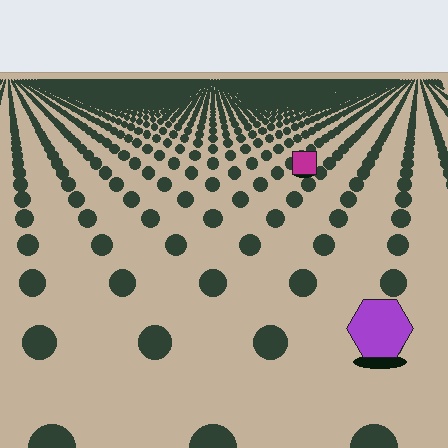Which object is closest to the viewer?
The purple hexagon is closest. The texture marks near it are larger and more spread out.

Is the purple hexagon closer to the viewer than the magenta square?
Yes. The purple hexagon is closer — you can tell from the texture gradient: the ground texture is coarser near it.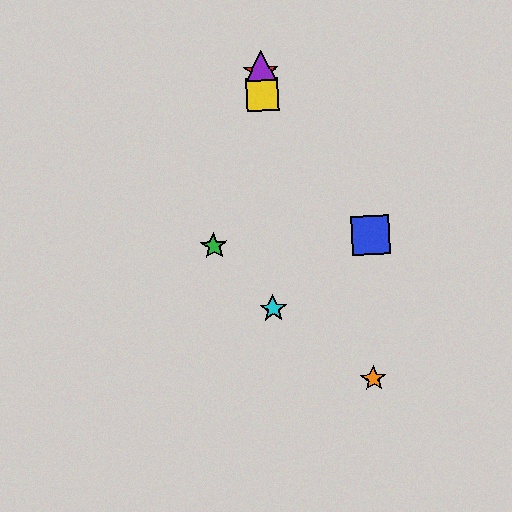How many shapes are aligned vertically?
4 shapes (the red star, the yellow square, the purple triangle, the cyan star) are aligned vertically.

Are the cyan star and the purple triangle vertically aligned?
Yes, both are at x≈273.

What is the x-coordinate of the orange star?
The orange star is at x≈374.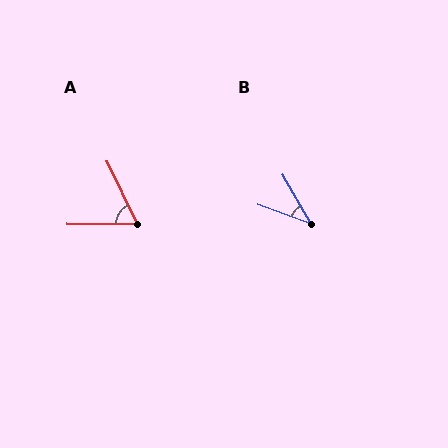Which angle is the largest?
A, at approximately 64 degrees.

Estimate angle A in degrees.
Approximately 64 degrees.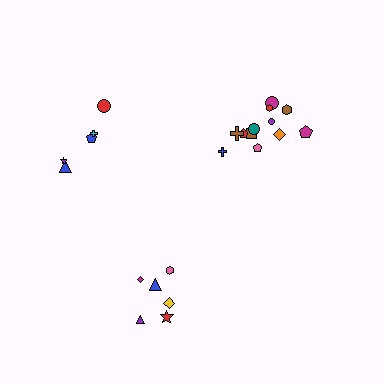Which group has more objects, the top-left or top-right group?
The top-right group.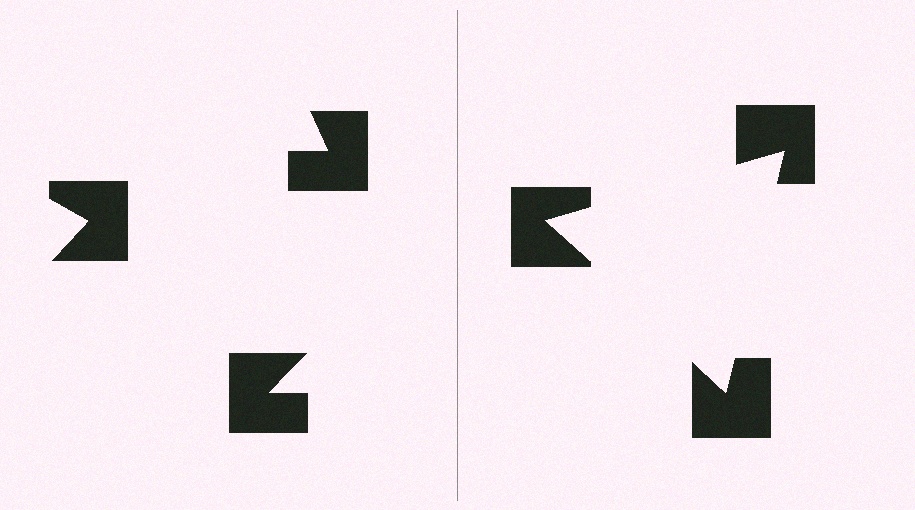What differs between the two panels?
The notched squares are positioned identically on both sides; only the wedge orientations differ. On the right they align to a triangle; on the left they are misaligned.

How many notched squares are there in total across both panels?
6 — 3 on each side.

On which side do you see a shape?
An illusory triangle appears on the right side. On the left side the wedge cuts are rotated, so no coherent shape forms.